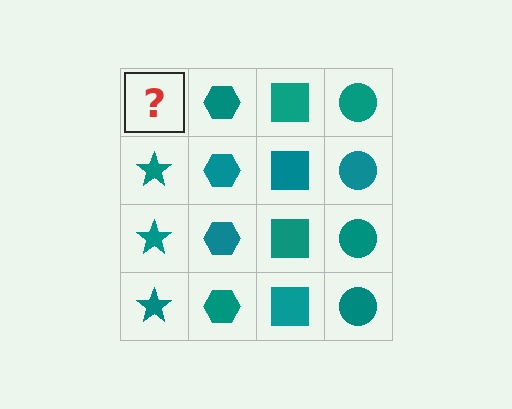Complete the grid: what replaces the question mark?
The question mark should be replaced with a teal star.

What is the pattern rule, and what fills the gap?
The rule is that each column has a consistent shape. The gap should be filled with a teal star.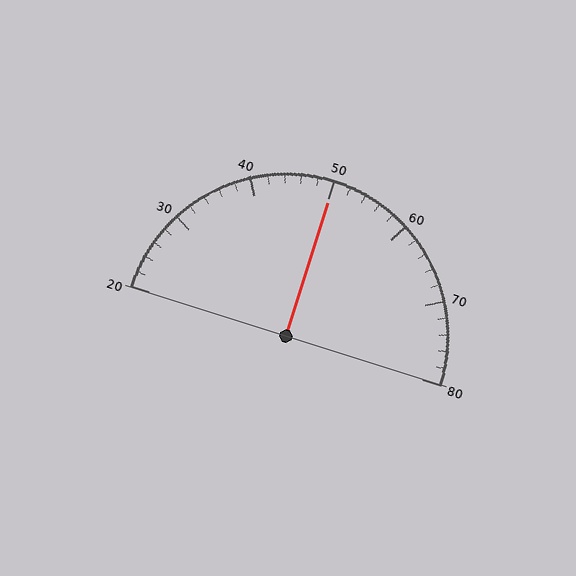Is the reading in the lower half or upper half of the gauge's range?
The reading is in the upper half of the range (20 to 80).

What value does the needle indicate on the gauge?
The needle indicates approximately 50.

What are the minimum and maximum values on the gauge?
The gauge ranges from 20 to 80.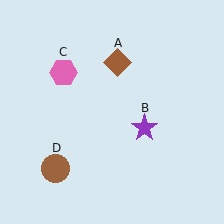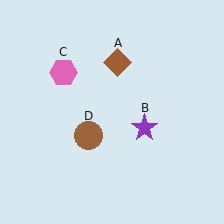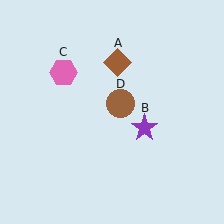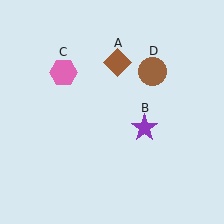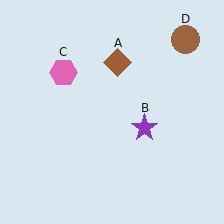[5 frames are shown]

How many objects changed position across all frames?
1 object changed position: brown circle (object D).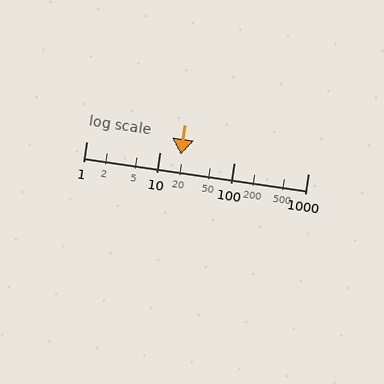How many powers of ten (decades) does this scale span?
The scale spans 3 decades, from 1 to 1000.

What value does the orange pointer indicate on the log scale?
The pointer indicates approximately 19.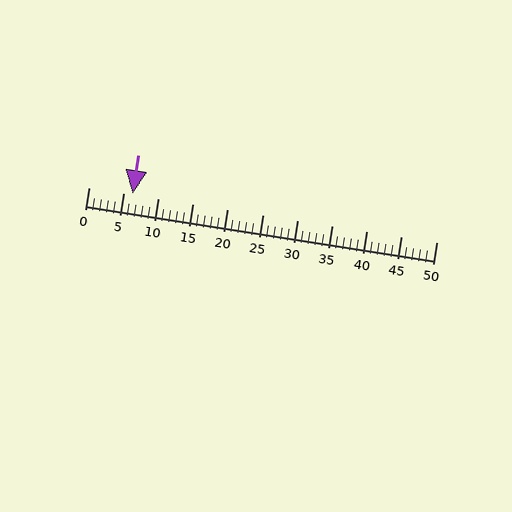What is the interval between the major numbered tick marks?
The major tick marks are spaced 5 units apart.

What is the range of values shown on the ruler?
The ruler shows values from 0 to 50.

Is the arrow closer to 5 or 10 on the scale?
The arrow is closer to 5.